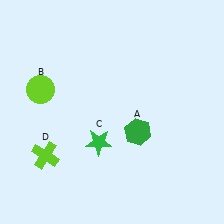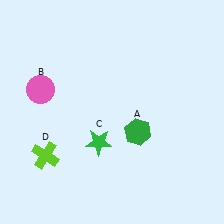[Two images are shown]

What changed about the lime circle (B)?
In Image 1, B is lime. In Image 2, it changed to pink.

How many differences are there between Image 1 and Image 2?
There is 1 difference between the two images.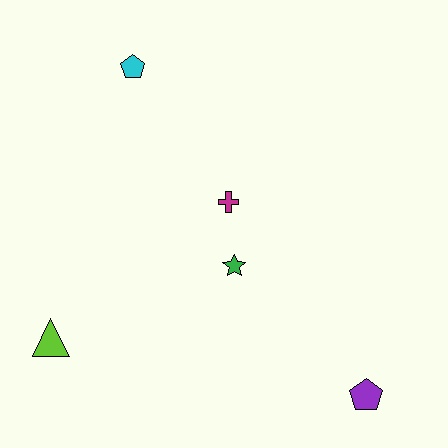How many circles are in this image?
There are no circles.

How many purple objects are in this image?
There is 1 purple object.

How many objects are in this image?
There are 5 objects.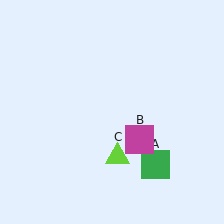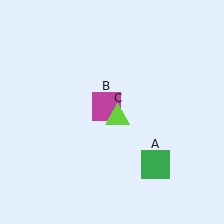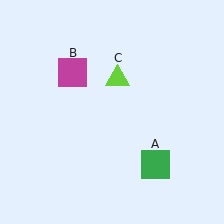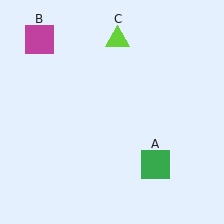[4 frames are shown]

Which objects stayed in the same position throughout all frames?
Green square (object A) remained stationary.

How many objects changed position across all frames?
2 objects changed position: magenta square (object B), lime triangle (object C).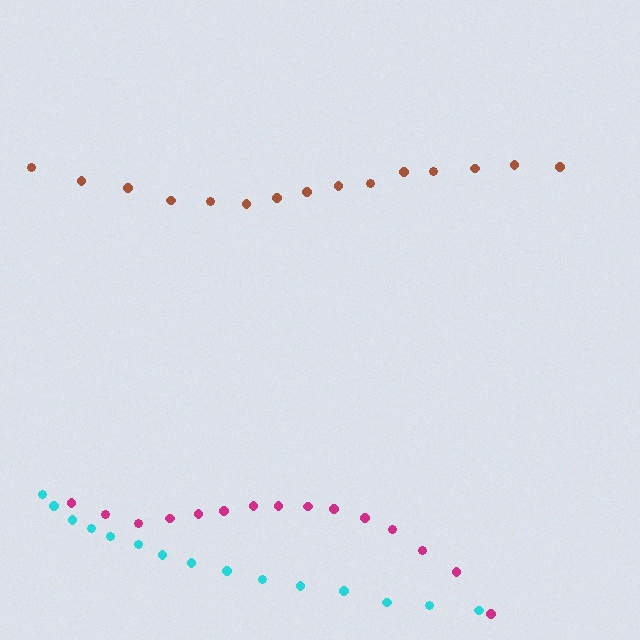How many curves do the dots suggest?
There are 3 distinct paths.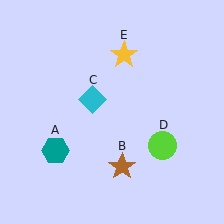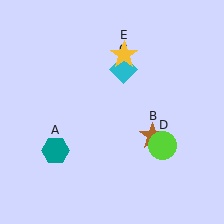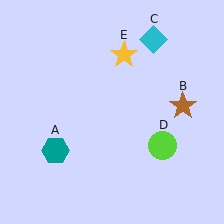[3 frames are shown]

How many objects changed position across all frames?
2 objects changed position: brown star (object B), cyan diamond (object C).